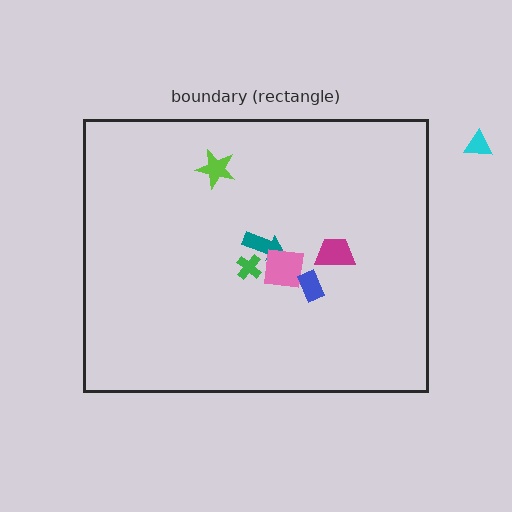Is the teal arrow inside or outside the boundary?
Inside.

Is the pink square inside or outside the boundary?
Inside.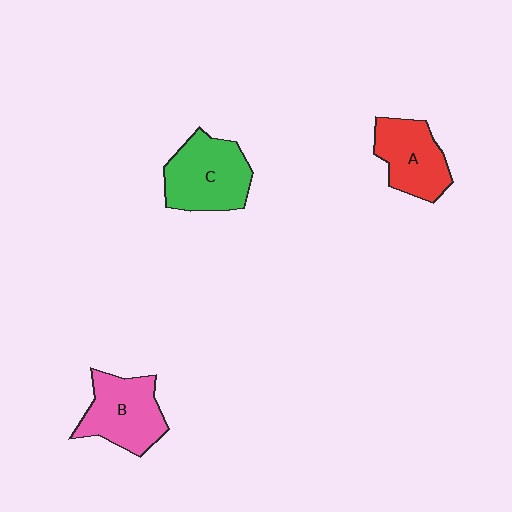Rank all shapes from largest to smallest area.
From largest to smallest: C (green), B (pink), A (red).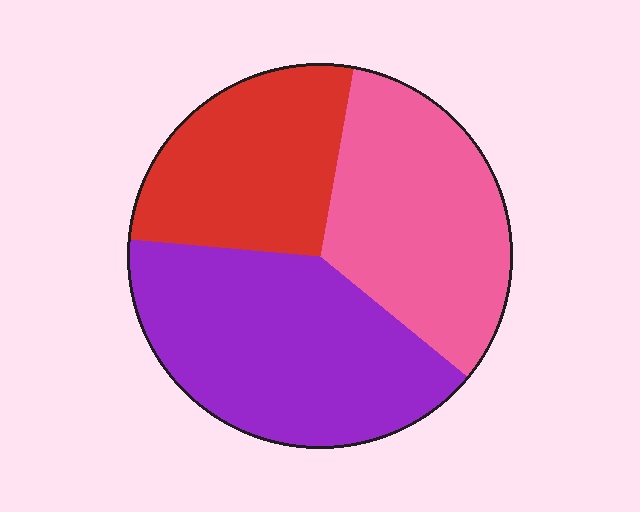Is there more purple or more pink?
Purple.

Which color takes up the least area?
Red, at roughly 25%.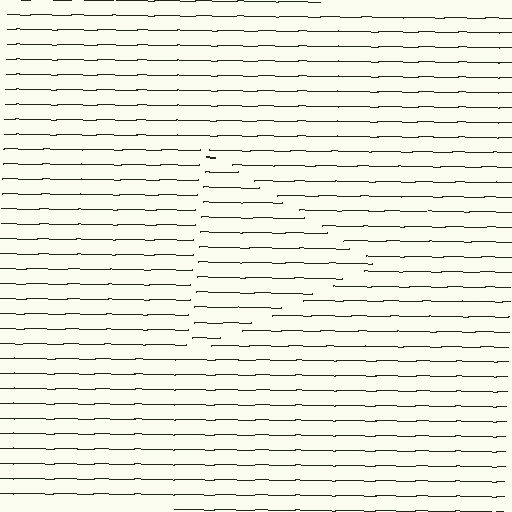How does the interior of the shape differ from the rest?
The interior of the shape contains the same grating, shifted by half a period — the contour is defined by the phase discontinuity where line-ends from the inner and outer gratings abut.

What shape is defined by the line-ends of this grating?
An illusory triangle. The interior of the shape contains the same grating, shifted by half a period — the contour is defined by the phase discontinuity where line-ends from the inner and outer gratings abut.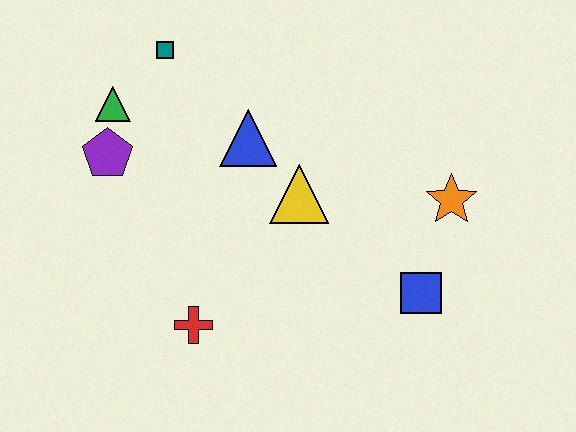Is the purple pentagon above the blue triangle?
No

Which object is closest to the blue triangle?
The yellow triangle is closest to the blue triangle.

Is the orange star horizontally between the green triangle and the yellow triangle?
No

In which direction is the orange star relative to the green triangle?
The orange star is to the right of the green triangle.